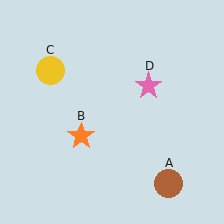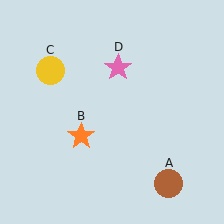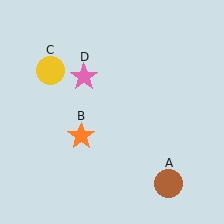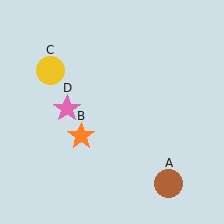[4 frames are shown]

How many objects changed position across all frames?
1 object changed position: pink star (object D).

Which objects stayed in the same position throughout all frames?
Brown circle (object A) and orange star (object B) and yellow circle (object C) remained stationary.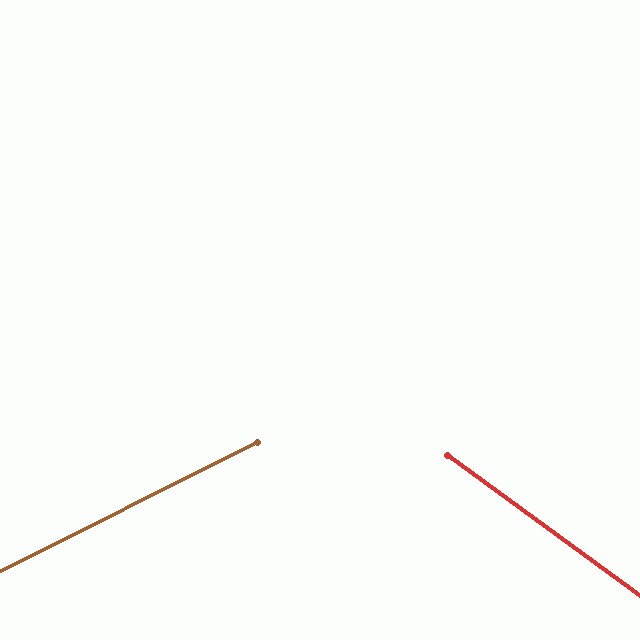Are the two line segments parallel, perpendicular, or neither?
Neither parallel nor perpendicular — they differ by about 63°.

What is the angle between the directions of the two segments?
Approximately 63 degrees.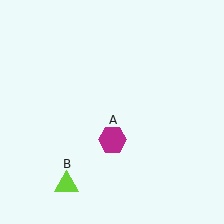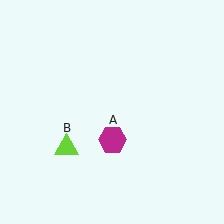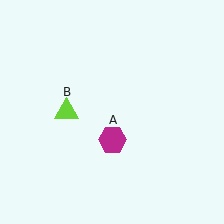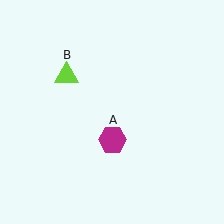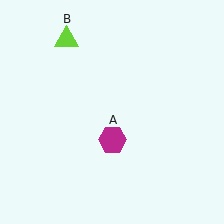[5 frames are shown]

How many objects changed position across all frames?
1 object changed position: lime triangle (object B).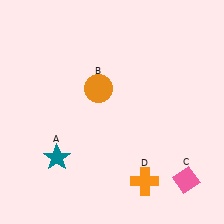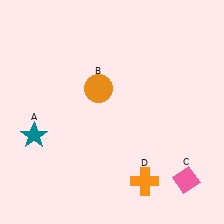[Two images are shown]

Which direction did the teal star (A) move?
The teal star (A) moved left.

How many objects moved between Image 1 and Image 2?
1 object moved between the two images.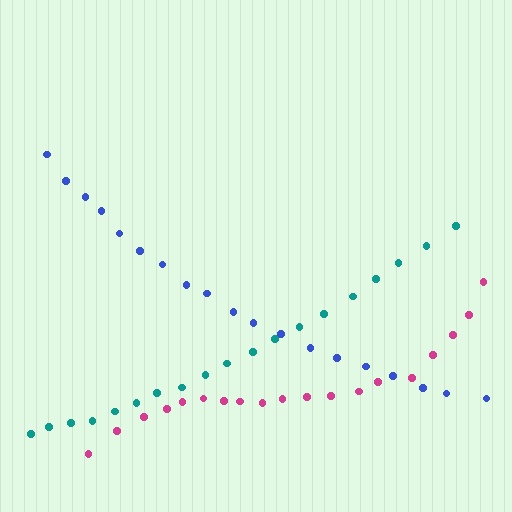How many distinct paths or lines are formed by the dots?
There are 3 distinct paths.